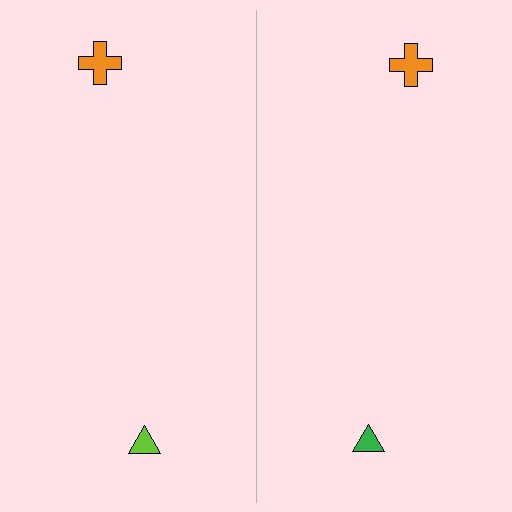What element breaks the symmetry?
The green triangle on the right side breaks the symmetry — its mirror counterpart is lime.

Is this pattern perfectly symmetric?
No, the pattern is not perfectly symmetric. The green triangle on the right side breaks the symmetry — its mirror counterpart is lime.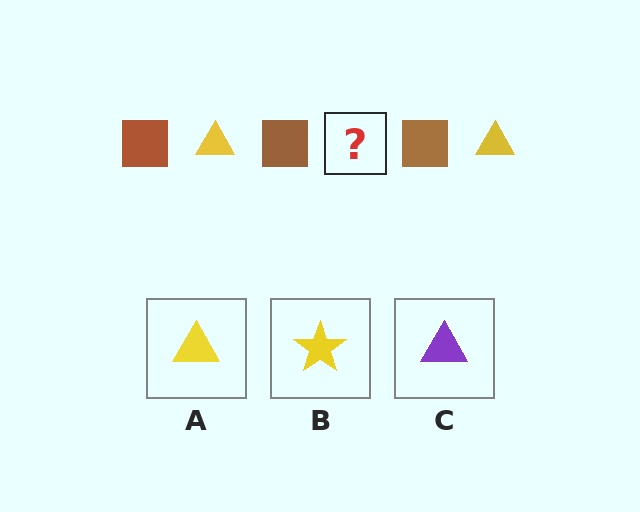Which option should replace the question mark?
Option A.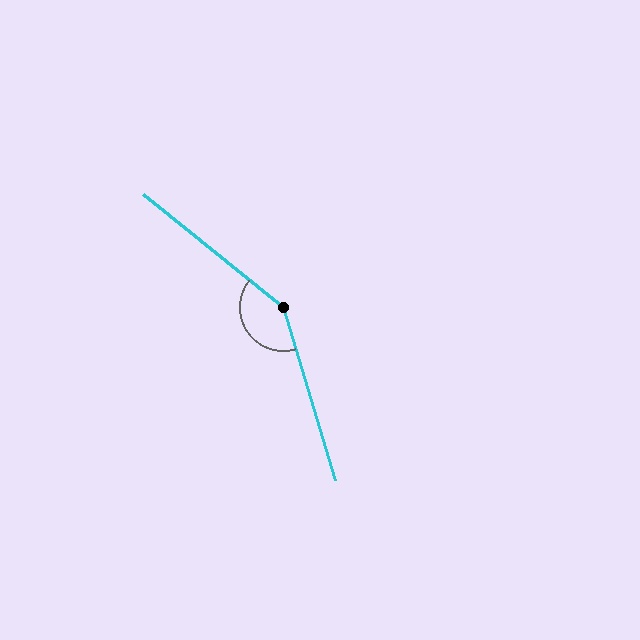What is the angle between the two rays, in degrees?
Approximately 145 degrees.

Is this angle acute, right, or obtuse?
It is obtuse.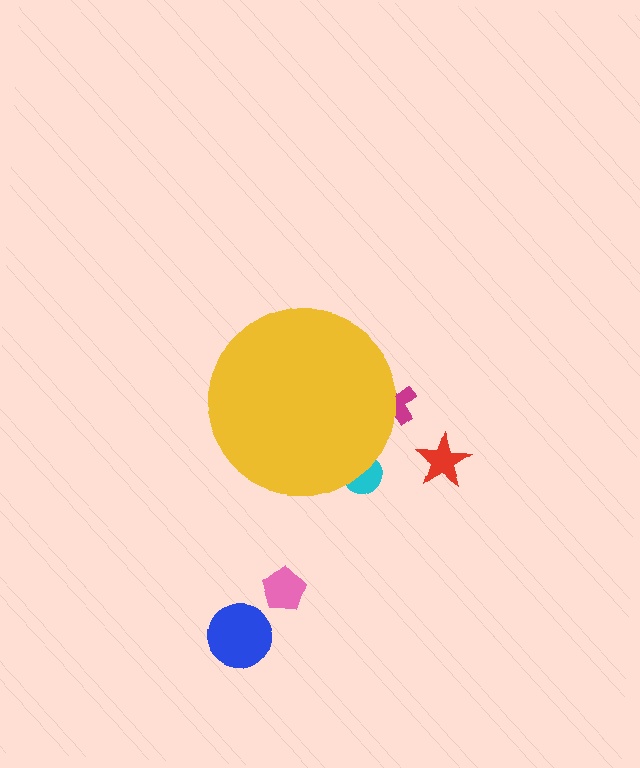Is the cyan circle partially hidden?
Yes, the cyan circle is partially hidden behind the yellow circle.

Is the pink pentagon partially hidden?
No, the pink pentagon is fully visible.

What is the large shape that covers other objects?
A yellow circle.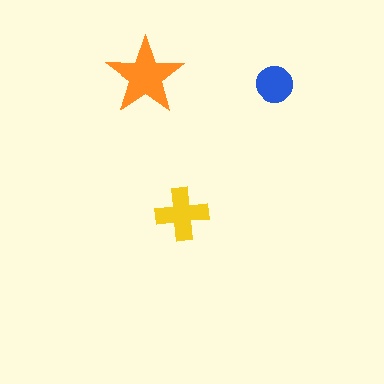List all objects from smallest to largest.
The blue circle, the yellow cross, the orange star.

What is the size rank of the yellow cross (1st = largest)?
2nd.